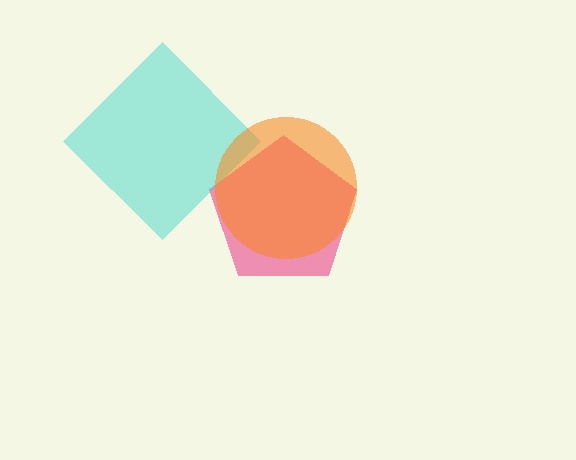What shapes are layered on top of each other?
The layered shapes are: a pink pentagon, a cyan diamond, an orange circle.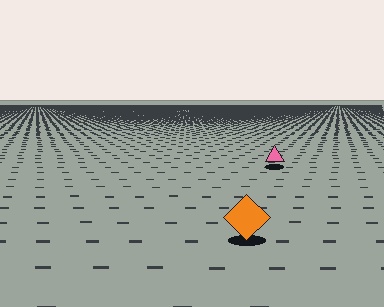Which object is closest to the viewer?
The orange diamond is closest. The texture marks near it are larger and more spread out.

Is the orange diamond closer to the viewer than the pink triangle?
Yes. The orange diamond is closer — you can tell from the texture gradient: the ground texture is coarser near it.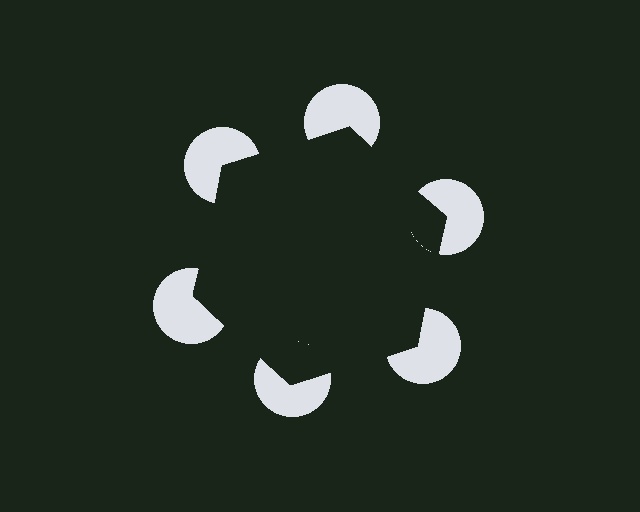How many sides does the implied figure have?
6 sides.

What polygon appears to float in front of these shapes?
An illusory hexagon — its edges are inferred from the aligned wedge cuts in the pac-man discs, not physically drawn.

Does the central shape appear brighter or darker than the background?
It typically appears slightly darker than the background, even though no actual brightness change is drawn.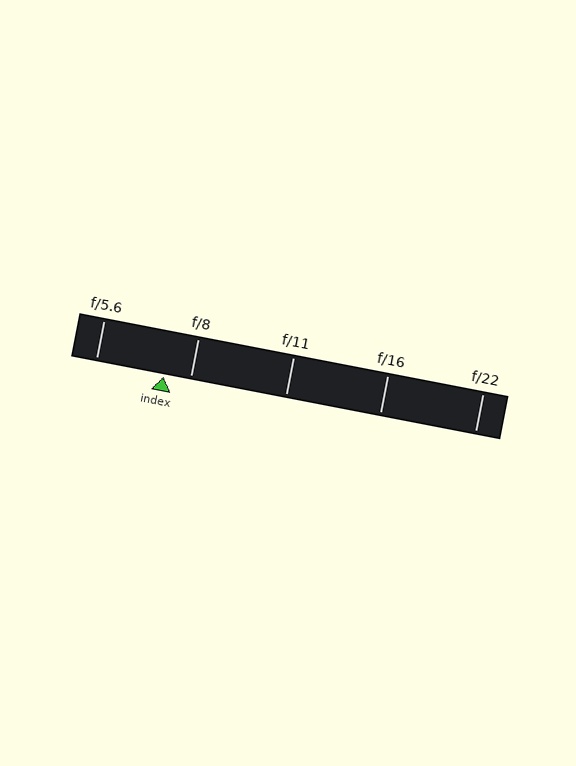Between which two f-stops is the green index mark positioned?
The index mark is between f/5.6 and f/8.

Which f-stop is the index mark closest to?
The index mark is closest to f/8.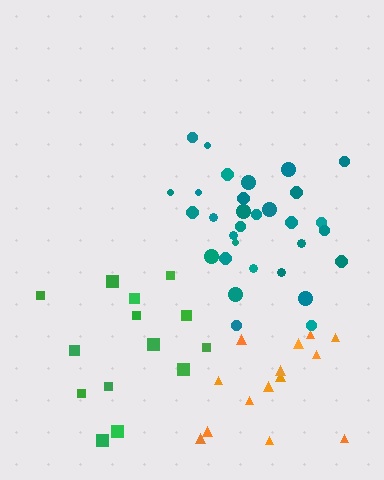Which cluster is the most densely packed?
Teal.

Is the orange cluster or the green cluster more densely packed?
Orange.